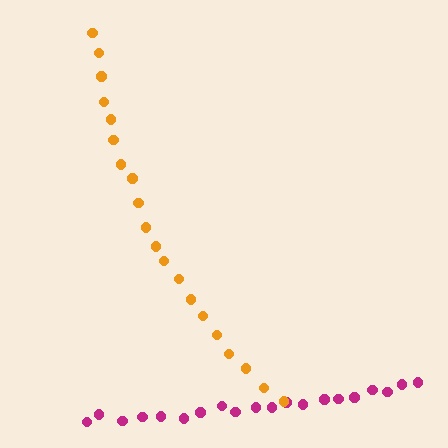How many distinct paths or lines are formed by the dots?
There are 2 distinct paths.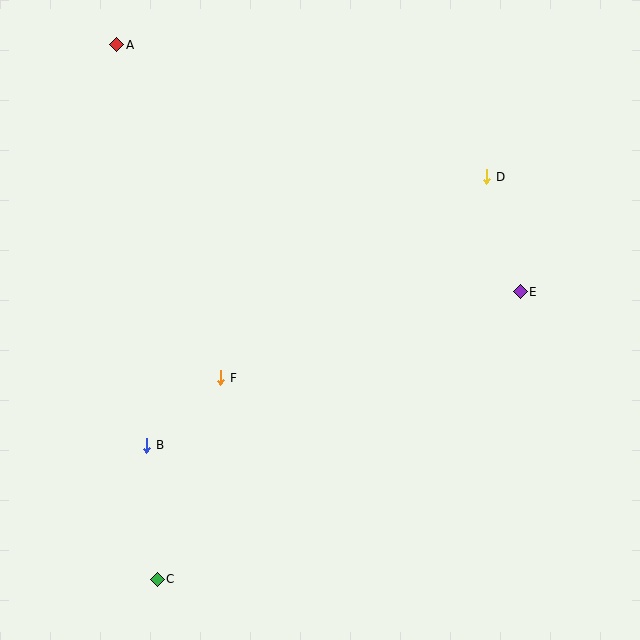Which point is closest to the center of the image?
Point F at (221, 378) is closest to the center.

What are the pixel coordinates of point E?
Point E is at (520, 292).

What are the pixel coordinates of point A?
Point A is at (117, 45).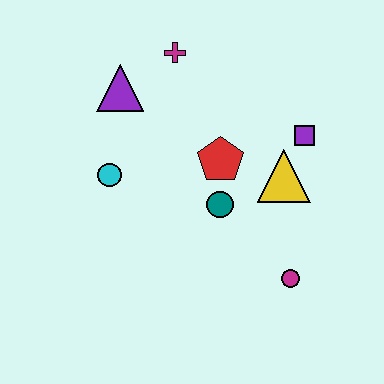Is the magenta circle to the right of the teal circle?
Yes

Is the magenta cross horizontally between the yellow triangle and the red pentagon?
No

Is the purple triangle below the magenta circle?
No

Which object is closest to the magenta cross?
The purple triangle is closest to the magenta cross.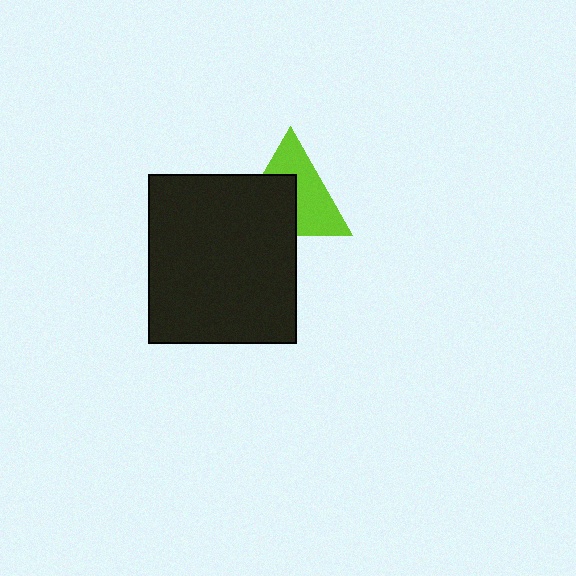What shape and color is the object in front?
The object in front is a black rectangle.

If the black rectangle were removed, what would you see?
You would see the complete lime triangle.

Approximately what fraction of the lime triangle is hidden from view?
Roughly 47% of the lime triangle is hidden behind the black rectangle.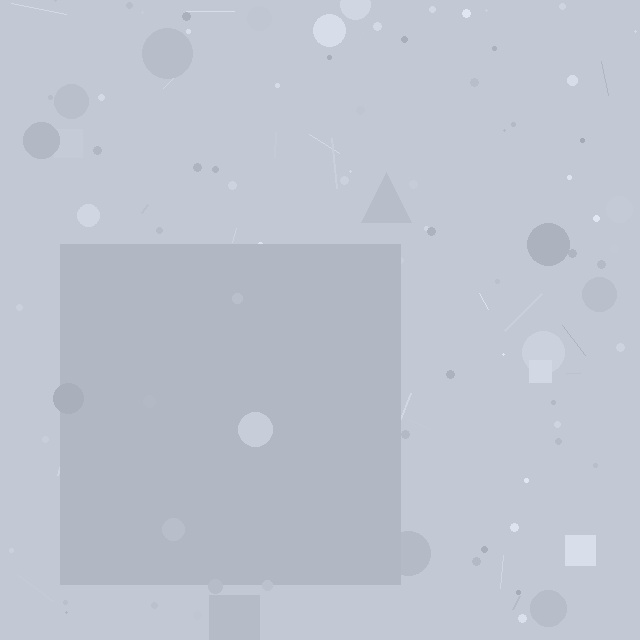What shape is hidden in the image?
A square is hidden in the image.